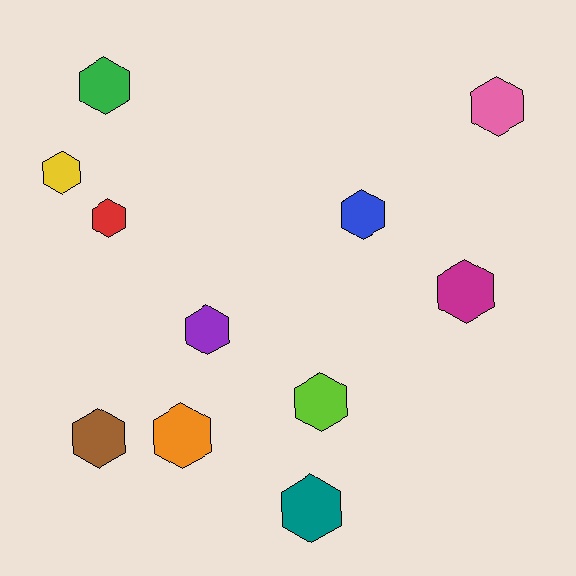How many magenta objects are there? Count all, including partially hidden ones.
There is 1 magenta object.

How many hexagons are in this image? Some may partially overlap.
There are 11 hexagons.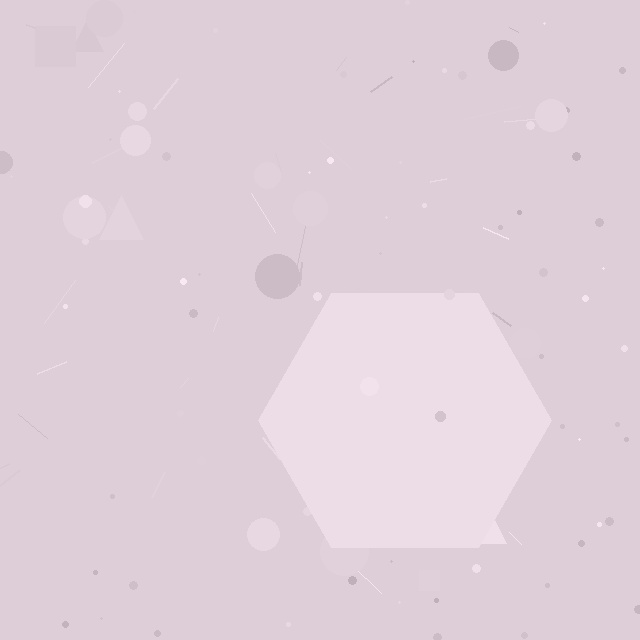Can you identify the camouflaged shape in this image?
The camouflaged shape is a hexagon.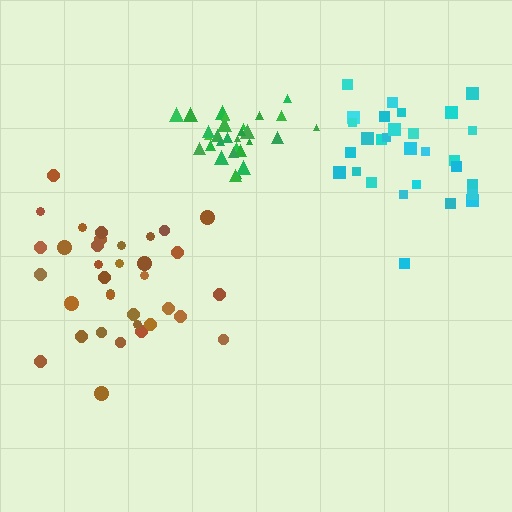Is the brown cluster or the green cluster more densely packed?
Green.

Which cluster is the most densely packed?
Green.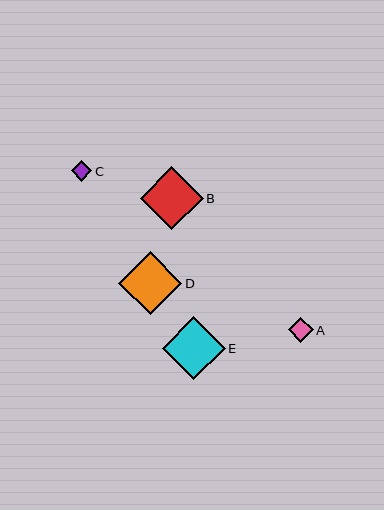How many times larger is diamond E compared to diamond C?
Diamond E is approximately 3.1 times the size of diamond C.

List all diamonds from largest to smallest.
From largest to smallest: D, B, E, A, C.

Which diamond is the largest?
Diamond D is the largest with a size of approximately 64 pixels.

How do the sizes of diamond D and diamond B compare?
Diamond D and diamond B are approximately the same size.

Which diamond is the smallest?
Diamond C is the smallest with a size of approximately 20 pixels.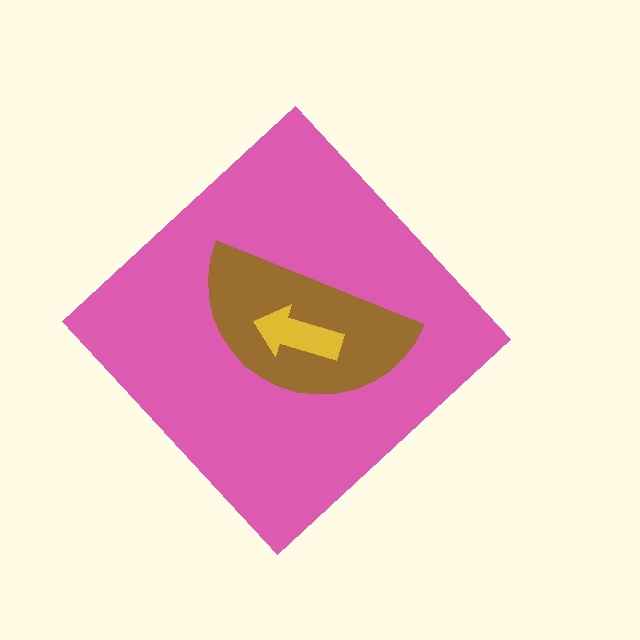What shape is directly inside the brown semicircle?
The yellow arrow.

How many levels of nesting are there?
3.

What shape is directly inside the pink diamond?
The brown semicircle.